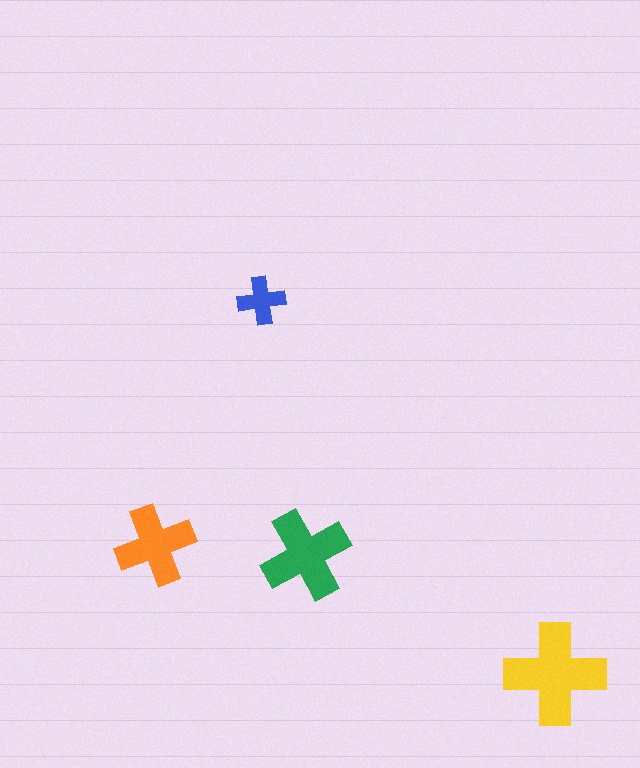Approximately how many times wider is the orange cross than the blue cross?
About 1.5 times wider.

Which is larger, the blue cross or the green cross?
The green one.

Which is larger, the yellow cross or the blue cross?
The yellow one.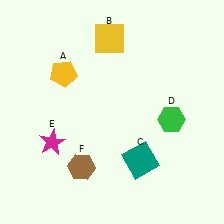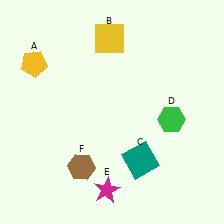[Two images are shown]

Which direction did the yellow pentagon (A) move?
The yellow pentagon (A) moved left.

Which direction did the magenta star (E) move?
The magenta star (E) moved right.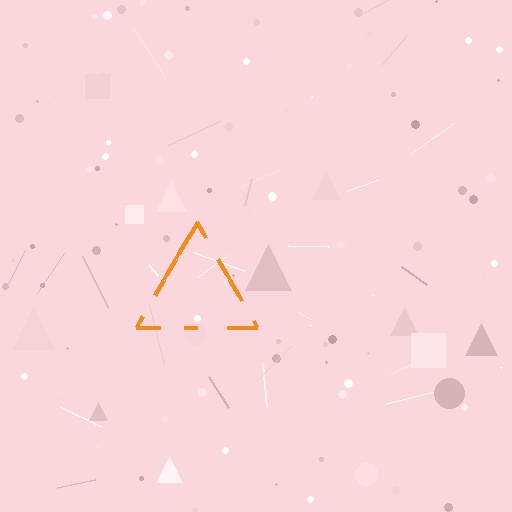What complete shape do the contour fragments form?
The contour fragments form a triangle.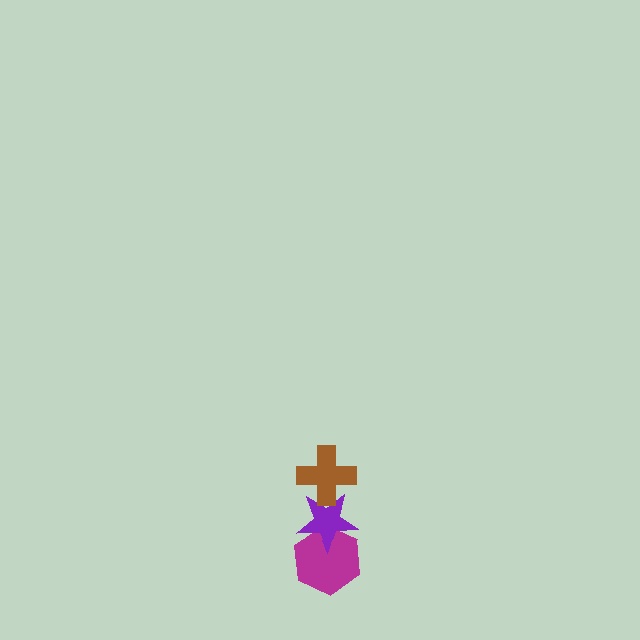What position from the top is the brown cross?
The brown cross is 1st from the top.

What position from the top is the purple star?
The purple star is 2nd from the top.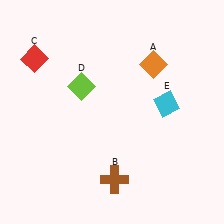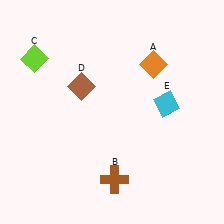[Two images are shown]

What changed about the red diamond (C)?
In Image 1, C is red. In Image 2, it changed to lime.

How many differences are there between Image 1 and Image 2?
There are 2 differences between the two images.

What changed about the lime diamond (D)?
In Image 1, D is lime. In Image 2, it changed to brown.